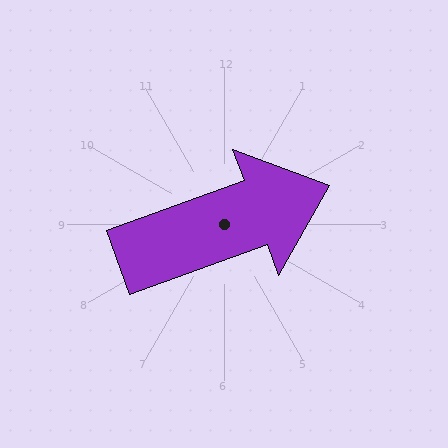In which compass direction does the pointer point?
East.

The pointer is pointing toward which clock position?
Roughly 2 o'clock.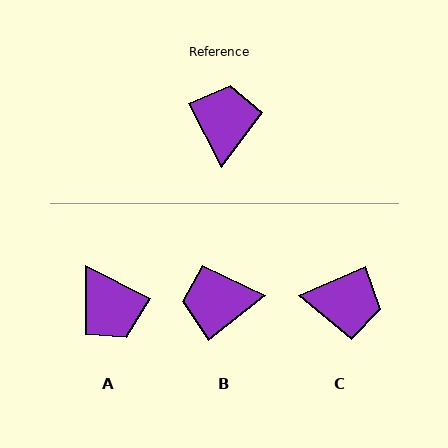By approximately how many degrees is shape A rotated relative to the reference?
Approximately 144 degrees clockwise.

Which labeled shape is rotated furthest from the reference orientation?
A, about 144 degrees away.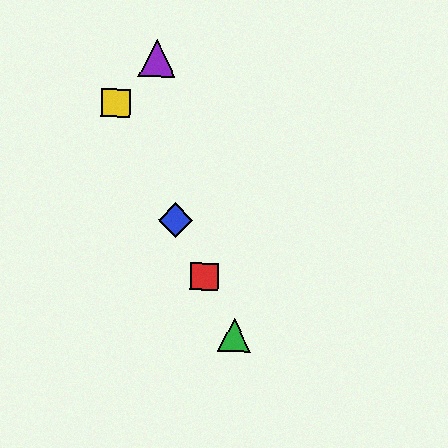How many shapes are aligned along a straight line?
4 shapes (the red square, the blue diamond, the green triangle, the yellow square) are aligned along a straight line.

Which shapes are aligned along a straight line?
The red square, the blue diamond, the green triangle, the yellow square are aligned along a straight line.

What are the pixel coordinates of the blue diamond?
The blue diamond is at (176, 220).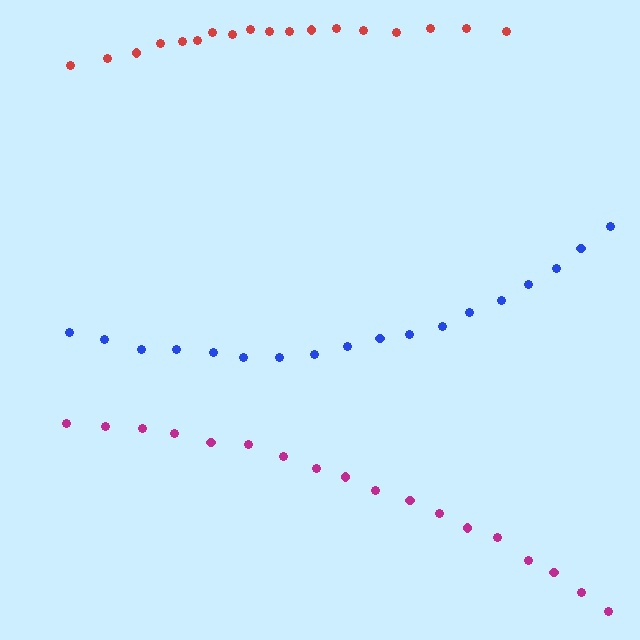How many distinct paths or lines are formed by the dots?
There are 3 distinct paths.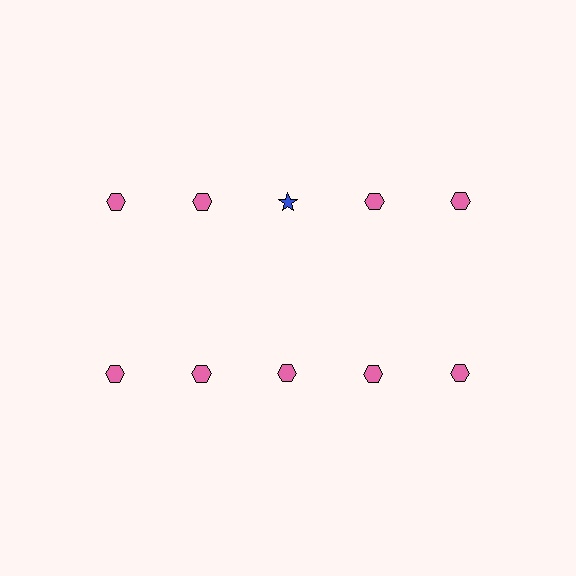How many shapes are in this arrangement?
There are 10 shapes arranged in a grid pattern.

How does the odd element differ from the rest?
It differs in both color (blue instead of pink) and shape (star instead of hexagon).